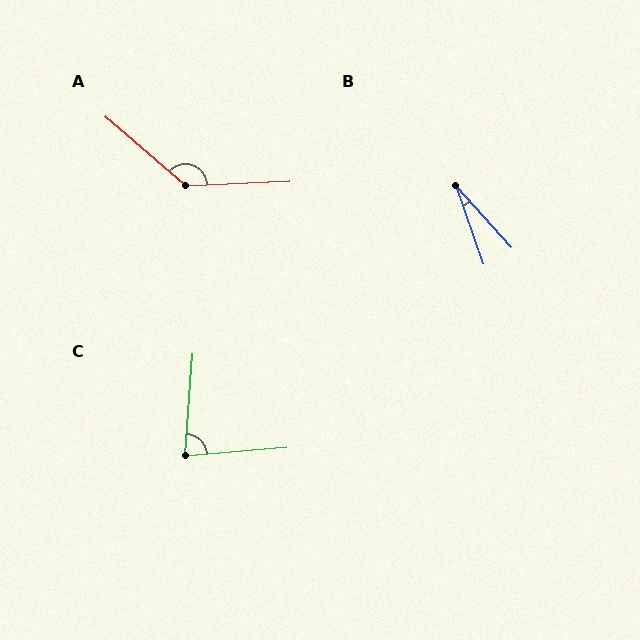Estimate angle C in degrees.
Approximately 81 degrees.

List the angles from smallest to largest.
B (22°), C (81°), A (137°).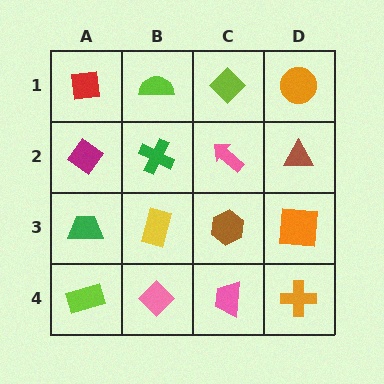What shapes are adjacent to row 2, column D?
An orange circle (row 1, column D), an orange square (row 3, column D), a pink arrow (row 2, column C).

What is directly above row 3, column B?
A green cross.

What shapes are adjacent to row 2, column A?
A red square (row 1, column A), a green trapezoid (row 3, column A), a green cross (row 2, column B).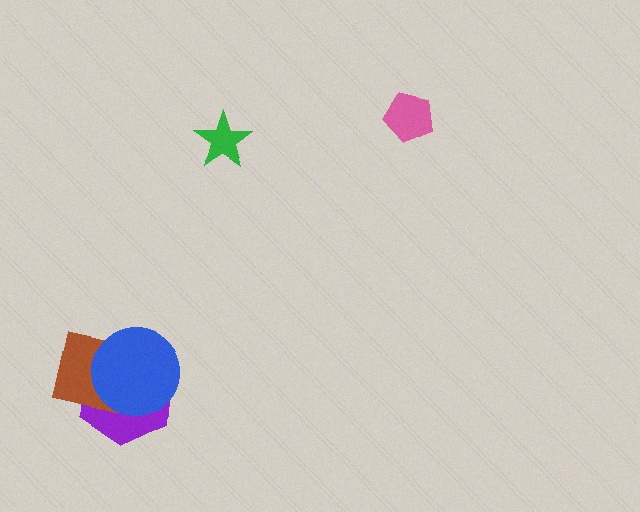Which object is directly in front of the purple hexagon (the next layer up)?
The brown square is directly in front of the purple hexagon.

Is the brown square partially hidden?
Yes, it is partially covered by another shape.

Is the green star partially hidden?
No, no other shape covers it.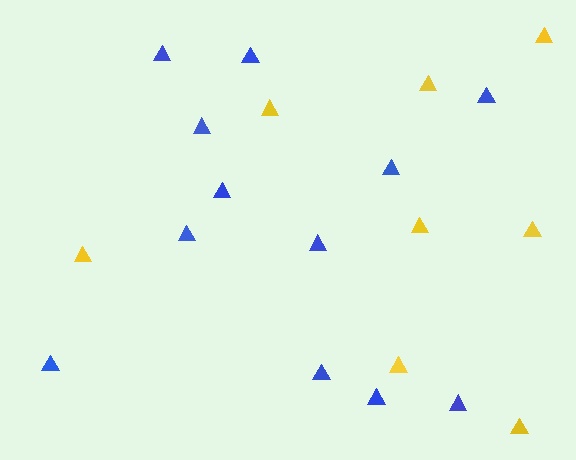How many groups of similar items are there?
There are 2 groups: one group of blue triangles (12) and one group of yellow triangles (8).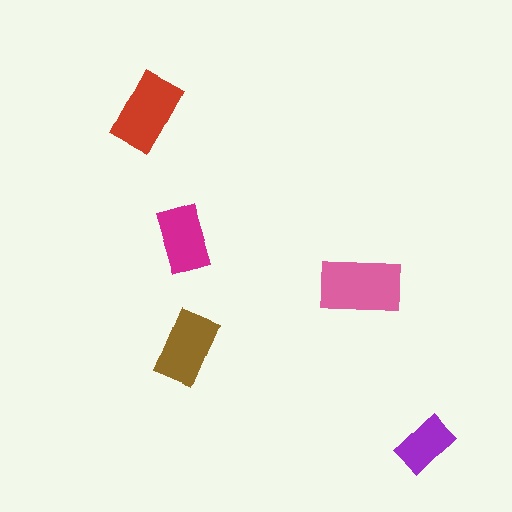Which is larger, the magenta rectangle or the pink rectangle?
The pink one.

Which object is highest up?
The red rectangle is topmost.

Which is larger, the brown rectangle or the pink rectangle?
The pink one.